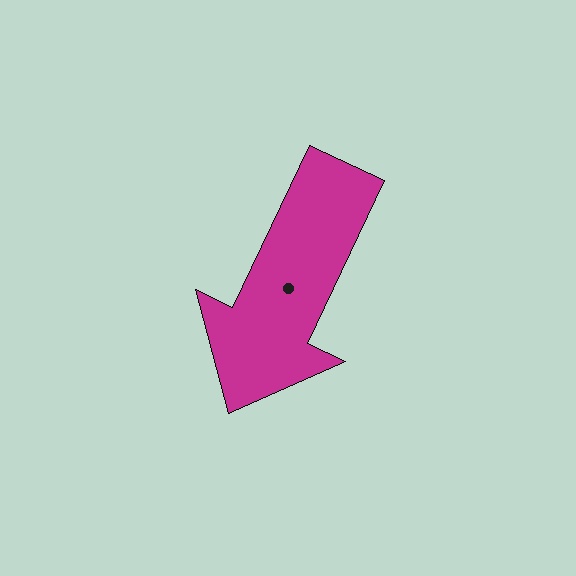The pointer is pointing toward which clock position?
Roughly 7 o'clock.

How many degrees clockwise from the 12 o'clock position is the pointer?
Approximately 205 degrees.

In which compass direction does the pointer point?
Southwest.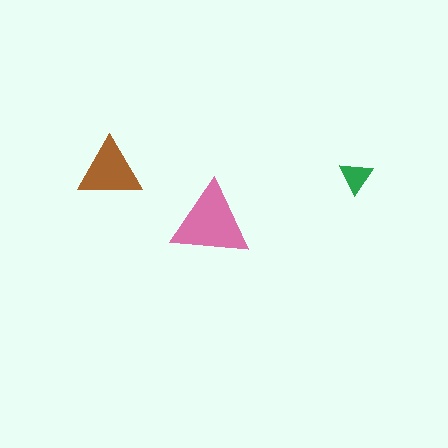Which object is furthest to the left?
The brown triangle is leftmost.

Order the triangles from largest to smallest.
the pink one, the brown one, the green one.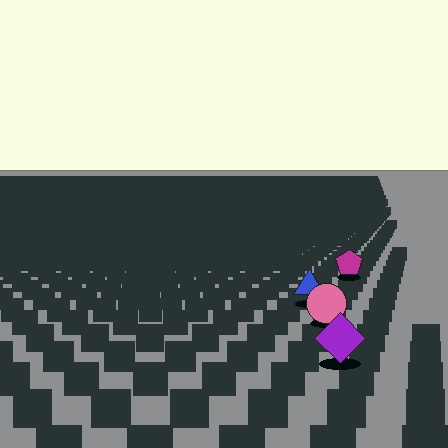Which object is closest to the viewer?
The purple diamond is closest. The texture marks near it are larger and more spread out.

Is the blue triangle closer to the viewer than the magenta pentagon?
Yes. The blue triangle is closer — you can tell from the texture gradient: the ground texture is coarser near it.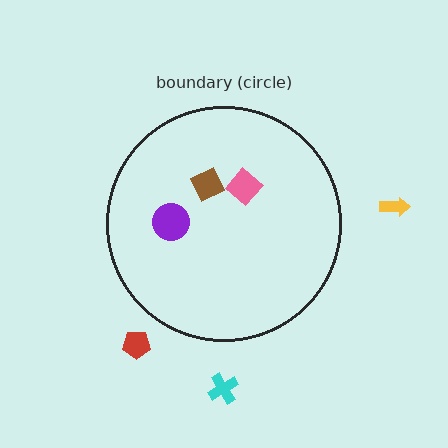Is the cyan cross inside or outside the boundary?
Outside.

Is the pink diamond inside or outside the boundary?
Inside.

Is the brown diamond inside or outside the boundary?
Inside.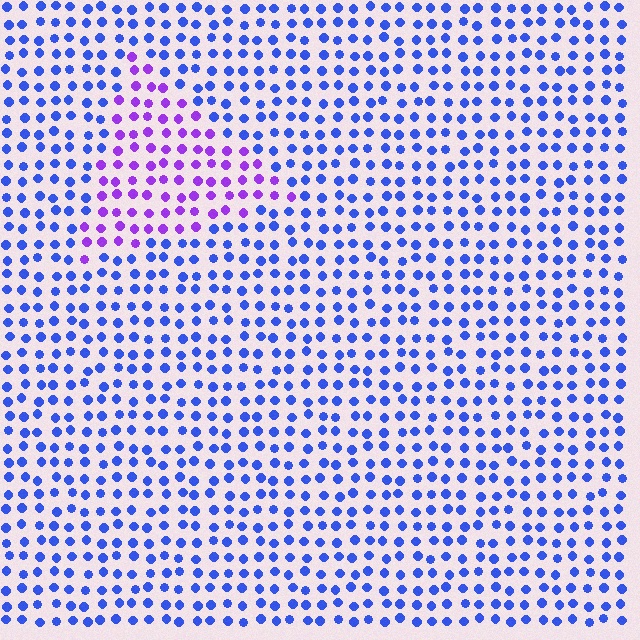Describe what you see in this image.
The image is filled with small blue elements in a uniform arrangement. A triangle-shaped region is visible where the elements are tinted to a slightly different hue, forming a subtle color boundary.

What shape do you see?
I see a triangle.